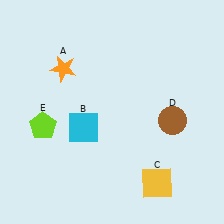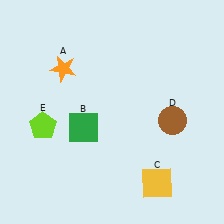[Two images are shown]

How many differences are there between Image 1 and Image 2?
There is 1 difference between the two images.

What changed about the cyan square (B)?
In Image 1, B is cyan. In Image 2, it changed to green.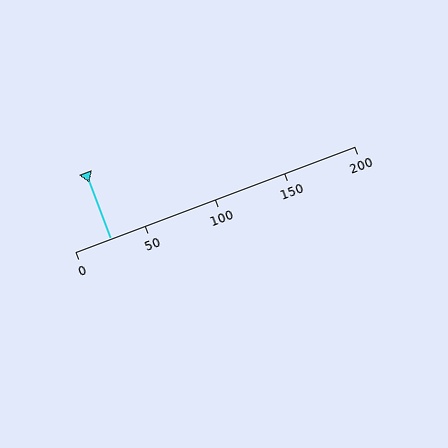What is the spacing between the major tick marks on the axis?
The major ticks are spaced 50 apart.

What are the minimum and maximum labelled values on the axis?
The axis runs from 0 to 200.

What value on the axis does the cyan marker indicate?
The marker indicates approximately 25.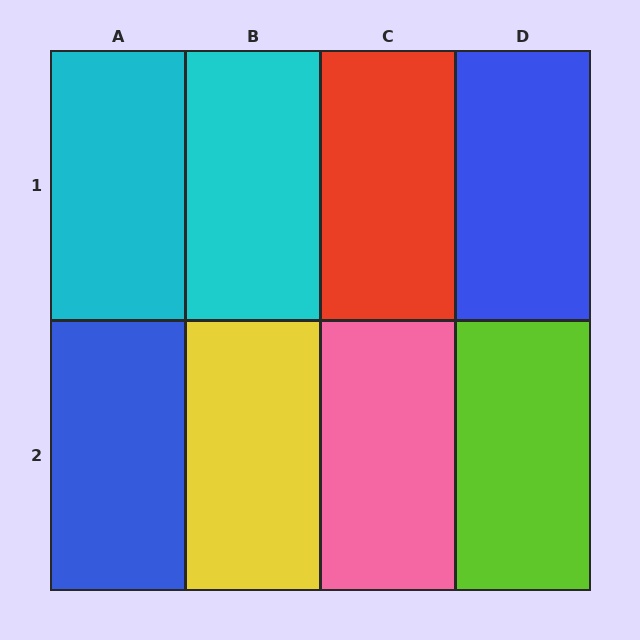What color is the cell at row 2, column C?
Pink.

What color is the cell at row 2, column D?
Lime.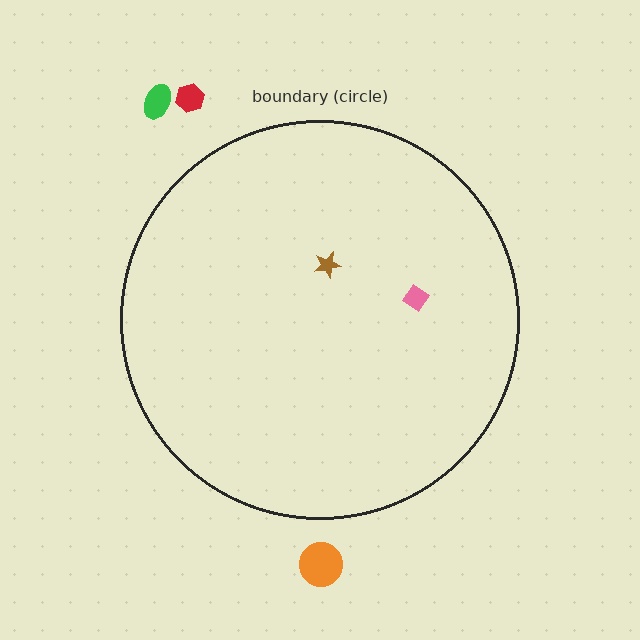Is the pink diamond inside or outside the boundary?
Inside.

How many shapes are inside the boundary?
2 inside, 3 outside.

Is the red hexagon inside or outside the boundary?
Outside.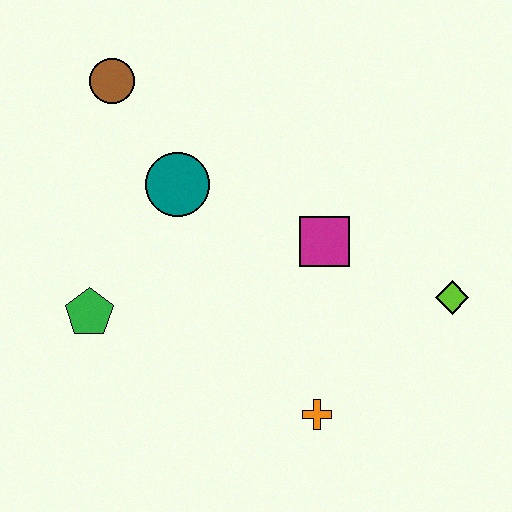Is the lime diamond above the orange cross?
Yes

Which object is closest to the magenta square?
The lime diamond is closest to the magenta square.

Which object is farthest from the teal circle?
The lime diamond is farthest from the teal circle.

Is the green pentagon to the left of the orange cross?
Yes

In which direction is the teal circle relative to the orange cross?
The teal circle is above the orange cross.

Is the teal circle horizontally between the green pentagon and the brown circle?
No